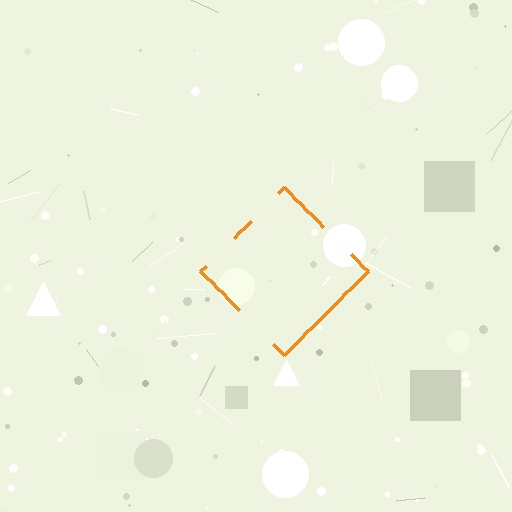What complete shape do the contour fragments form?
The contour fragments form a diamond.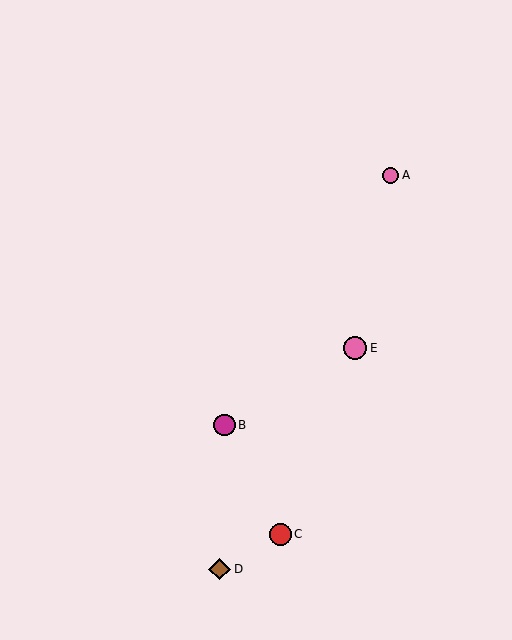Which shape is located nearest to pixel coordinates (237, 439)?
The magenta circle (labeled B) at (224, 425) is nearest to that location.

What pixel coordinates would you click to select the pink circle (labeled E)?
Click at (355, 348) to select the pink circle E.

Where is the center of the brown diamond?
The center of the brown diamond is at (220, 569).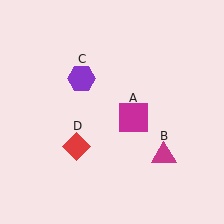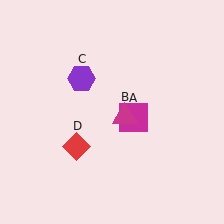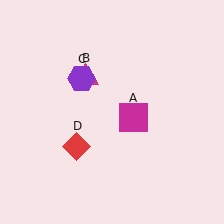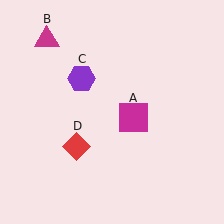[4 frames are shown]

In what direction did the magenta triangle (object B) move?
The magenta triangle (object B) moved up and to the left.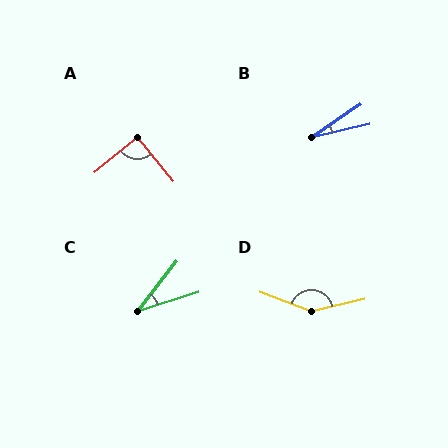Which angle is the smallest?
B, at approximately 21 degrees.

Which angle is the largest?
D, at approximately 146 degrees.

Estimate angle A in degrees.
Approximately 90 degrees.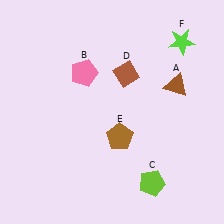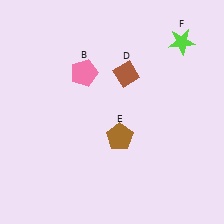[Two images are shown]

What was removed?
The lime pentagon (C), the brown triangle (A) were removed in Image 2.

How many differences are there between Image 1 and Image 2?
There are 2 differences between the two images.